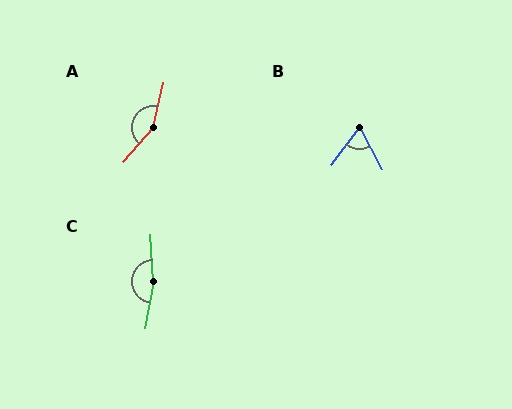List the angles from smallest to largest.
B (64°), A (152°), C (166°).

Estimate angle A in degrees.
Approximately 152 degrees.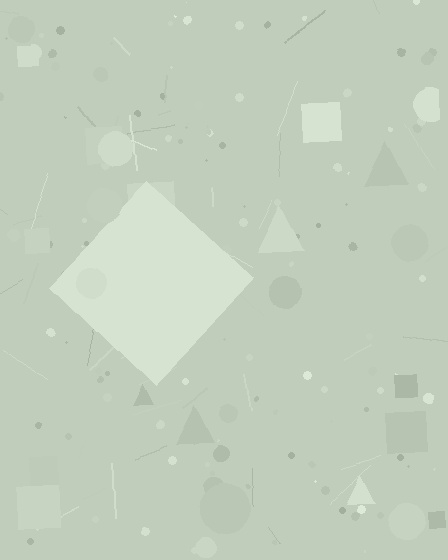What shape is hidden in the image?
A diamond is hidden in the image.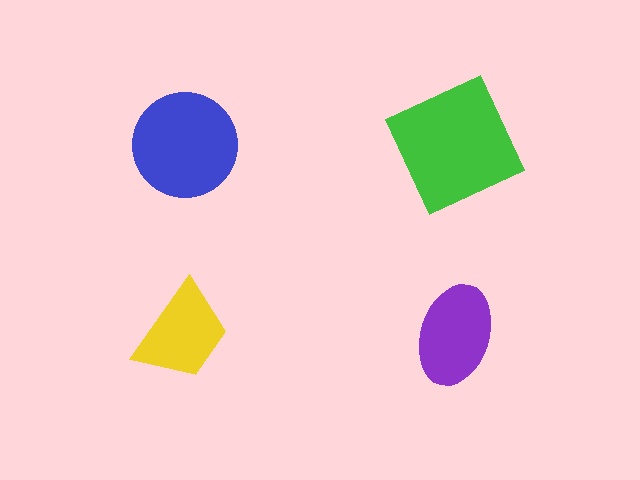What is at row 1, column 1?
A blue circle.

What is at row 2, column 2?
A purple ellipse.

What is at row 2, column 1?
A yellow trapezoid.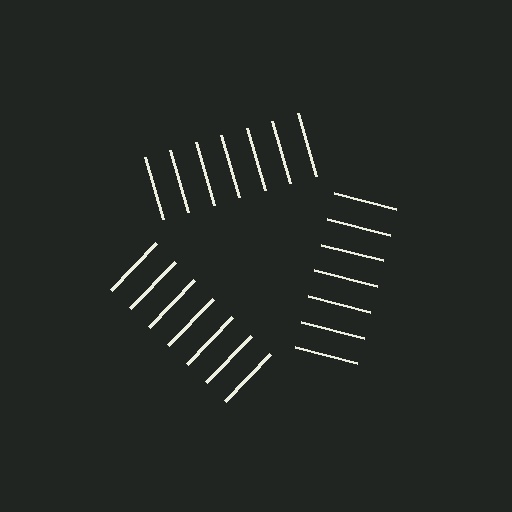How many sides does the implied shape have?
3 sides — the line-ends trace a triangle.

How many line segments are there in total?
21 — 7 along each of the 3 edges.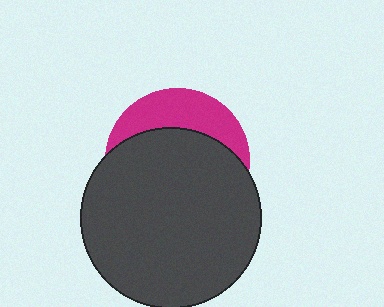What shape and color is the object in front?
The object in front is a dark gray circle.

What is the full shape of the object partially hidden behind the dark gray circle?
The partially hidden object is a magenta circle.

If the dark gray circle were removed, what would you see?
You would see the complete magenta circle.